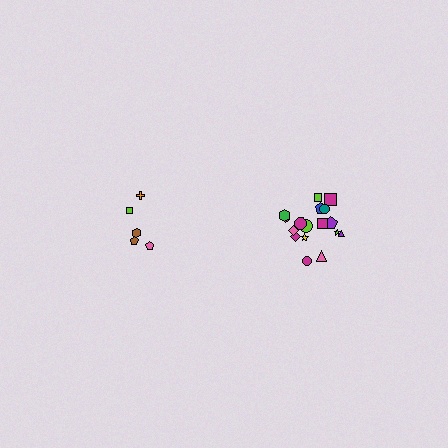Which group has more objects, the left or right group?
The right group.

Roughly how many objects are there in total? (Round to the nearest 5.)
Roughly 25 objects in total.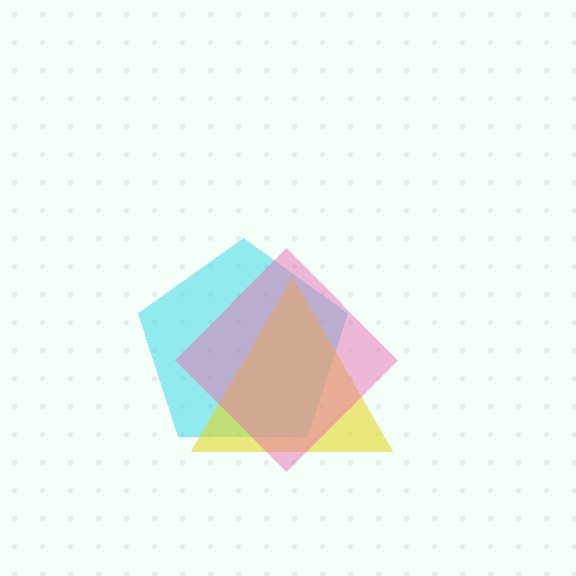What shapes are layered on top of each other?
The layered shapes are: a cyan pentagon, a yellow triangle, a pink diamond.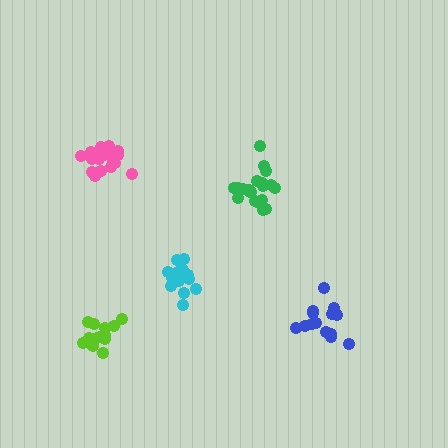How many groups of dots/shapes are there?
There are 5 groups.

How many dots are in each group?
Group 1: 20 dots, Group 2: 15 dots, Group 3: 14 dots, Group 4: 16 dots, Group 5: 20 dots (85 total).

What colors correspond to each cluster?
The clusters are colored: green, cyan, blue, lime, pink.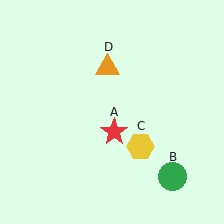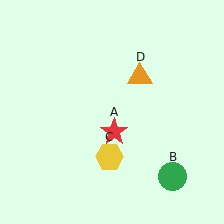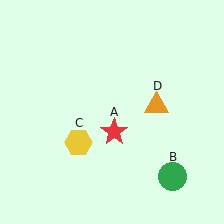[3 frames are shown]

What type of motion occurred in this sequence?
The yellow hexagon (object C), orange triangle (object D) rotated clockwise around the center of the scene.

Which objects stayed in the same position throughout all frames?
Red star (object A) and green circle (object B) remained stationary.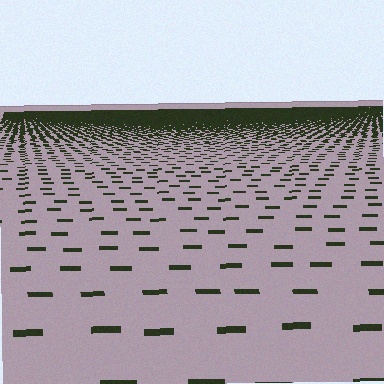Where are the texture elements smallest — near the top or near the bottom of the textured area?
Near the top.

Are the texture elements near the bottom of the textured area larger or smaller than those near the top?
Larger. Near the bottom, elements are closer to the viewer and appear at a bigger on-screen size.